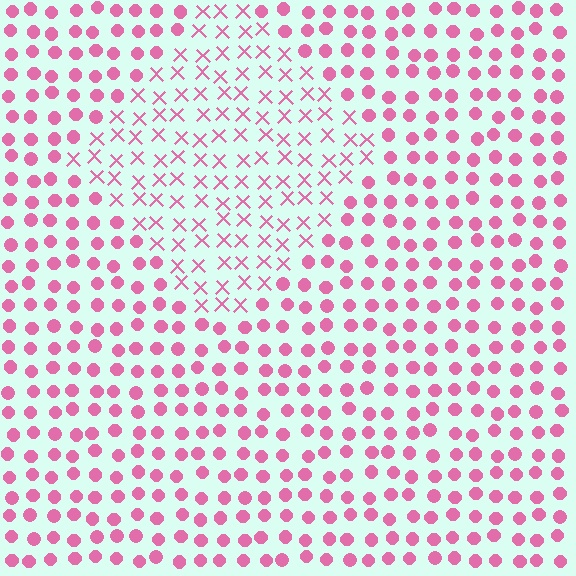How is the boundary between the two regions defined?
The boundary is defined by a change in element shape: X marks inside vs. circles outside. All elements share the same color and spacing.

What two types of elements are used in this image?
The image uses X marks inside the diamond region and circles outside it.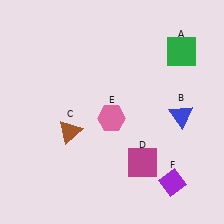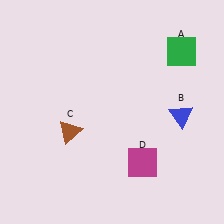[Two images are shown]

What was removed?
The pink hexagon (E), the purple diamond (F) were removed in Image 2.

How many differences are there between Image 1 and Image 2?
There are 2 differences between the two images.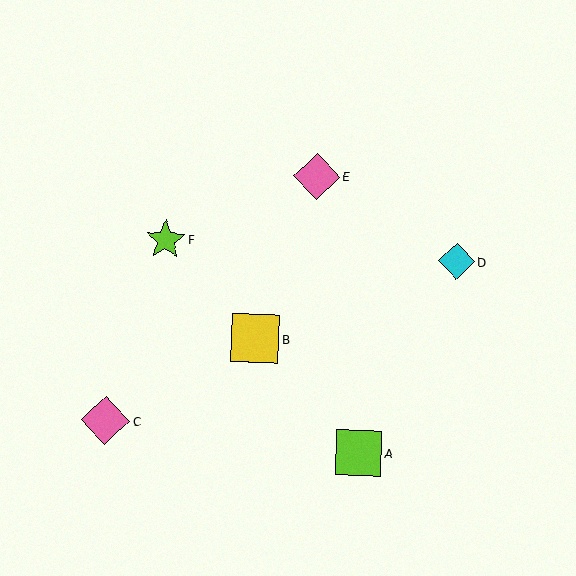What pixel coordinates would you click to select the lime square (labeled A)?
Click at (359, 453) to select the lime square A.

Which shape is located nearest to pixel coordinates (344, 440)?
The lime square (labeled A) at (359, 453) is nearest to that location.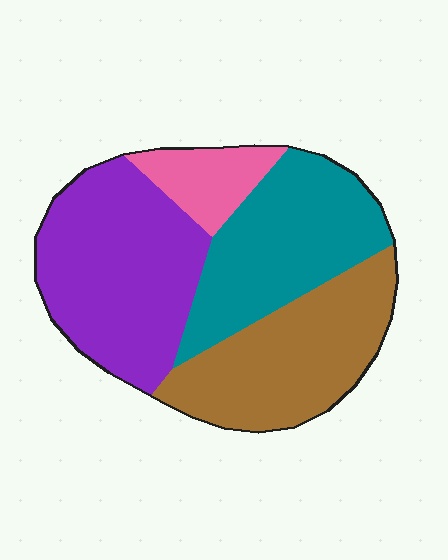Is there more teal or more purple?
Purple.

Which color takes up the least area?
Pink, at roughly 10%.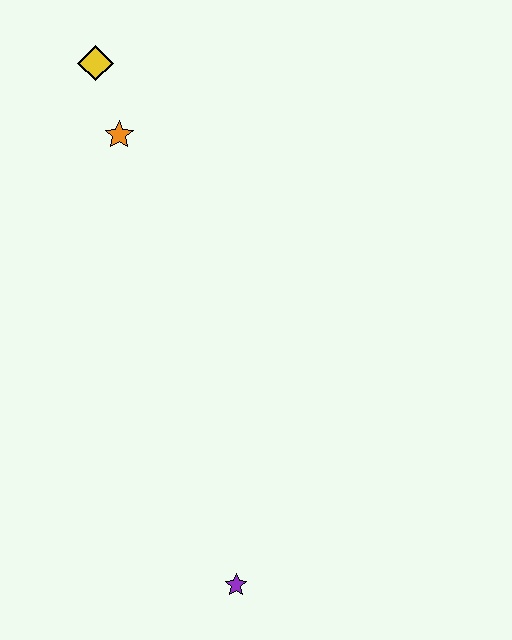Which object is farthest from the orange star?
The purple star is farthest from the orange star.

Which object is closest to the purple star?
The orange star is closest to the purple star.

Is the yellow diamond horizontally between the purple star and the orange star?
No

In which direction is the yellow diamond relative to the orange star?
The yellow diamond is above the orange star.